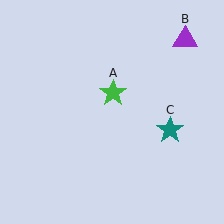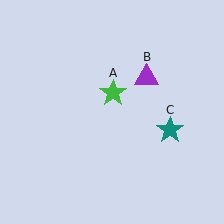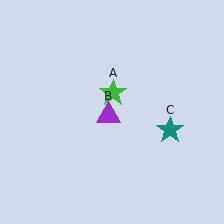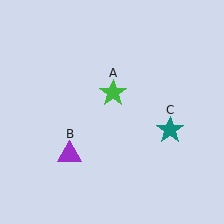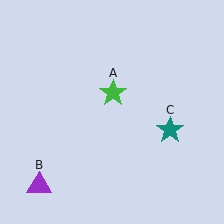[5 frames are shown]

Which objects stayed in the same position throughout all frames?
Green star (object A) and teal star (object C) remained stationary.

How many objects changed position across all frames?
1 object changed position: purple triangle (object B).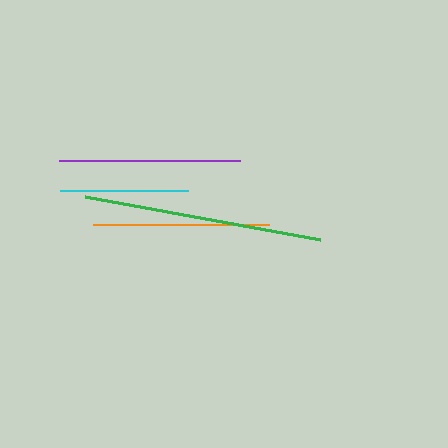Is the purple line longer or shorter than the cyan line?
The purple line is longer than the cyan line.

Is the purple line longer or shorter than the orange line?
The purple line is longer than the orange line.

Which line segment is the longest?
The green line is the longest at approximately 239 pixels.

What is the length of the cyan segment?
The cyan segment is approximately 128 pixels long.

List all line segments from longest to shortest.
From longest to shortest: green, purple, orange, cyan.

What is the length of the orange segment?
The orange segment is approximately 176 pixels long.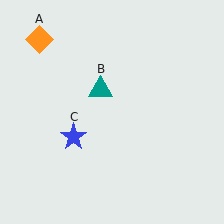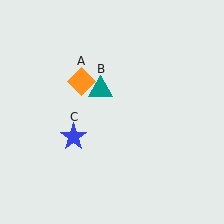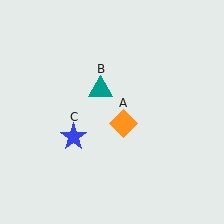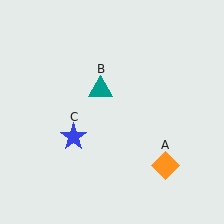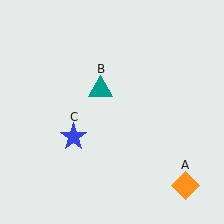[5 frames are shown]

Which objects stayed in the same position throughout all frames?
Teal triangle (object B) and blue star (object C) remained stationary.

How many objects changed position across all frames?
1 object changed position: orange diamond (object A).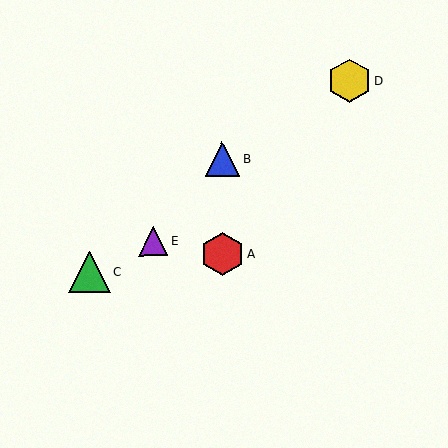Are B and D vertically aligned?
No, B is at x≈222 and D is at x≈350.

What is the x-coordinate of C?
Object C is at x≈90.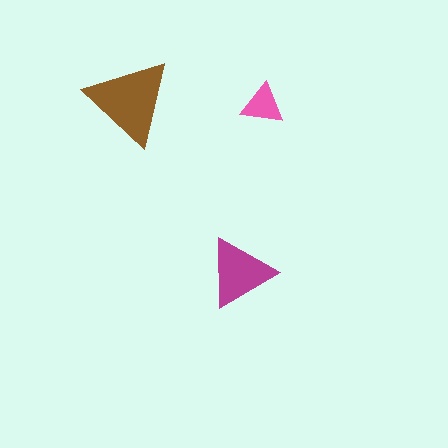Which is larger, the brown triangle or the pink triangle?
The brown one.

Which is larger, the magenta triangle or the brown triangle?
The brown one.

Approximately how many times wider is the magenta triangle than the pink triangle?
About 1.5 times wider.